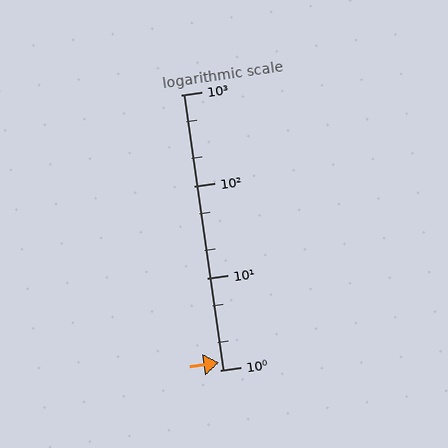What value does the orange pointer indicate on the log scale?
The pointer indicates approximately 1.2.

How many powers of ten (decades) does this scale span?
The scale spans 3 decades, from 1 to 1000.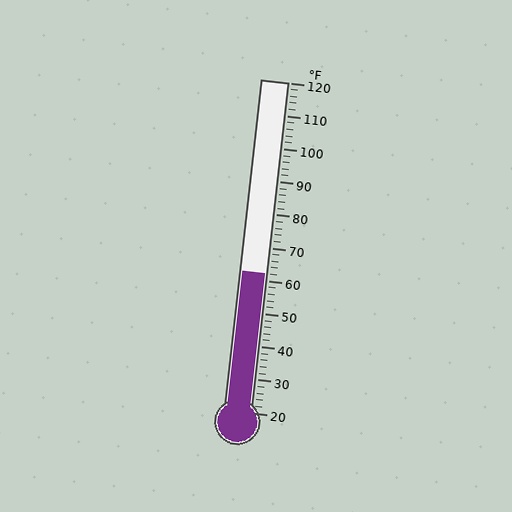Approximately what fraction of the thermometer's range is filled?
The thermometer is filled to approximately 40% of its range.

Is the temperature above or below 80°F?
The temperature is below 80°F.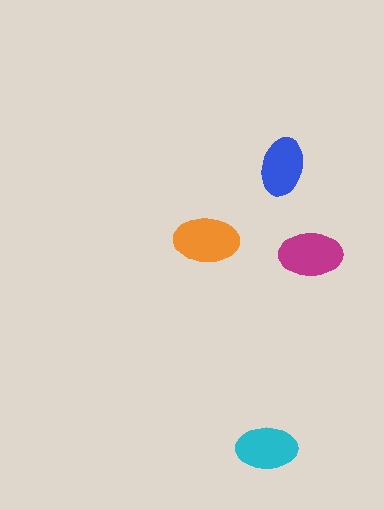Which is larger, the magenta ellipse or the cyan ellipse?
The magenta one.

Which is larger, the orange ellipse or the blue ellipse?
The orange one.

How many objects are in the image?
There are 4 objects in the image.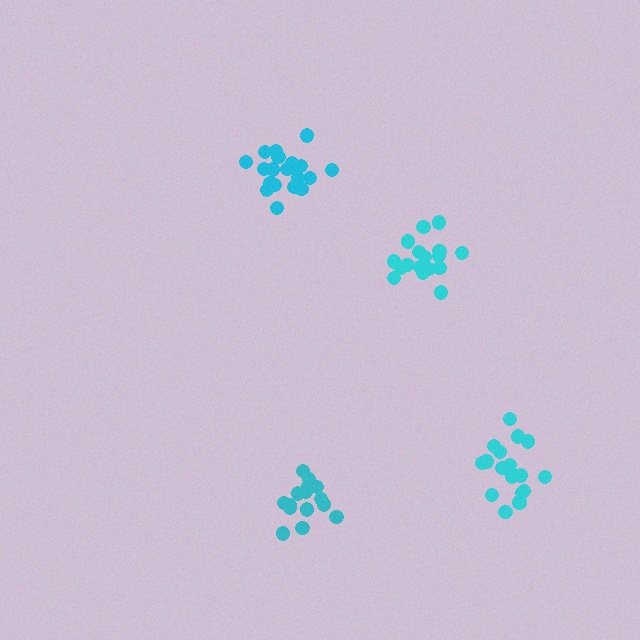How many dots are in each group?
Group 1: 18 dots, Group 2: 20 dots, Group 3: 15 dots, Group 4: 17 dots (70 total).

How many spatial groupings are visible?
There are 4 spatial groupings.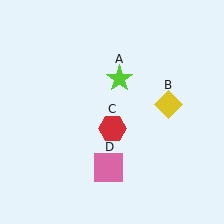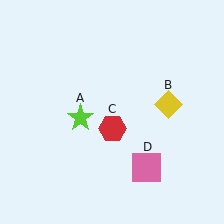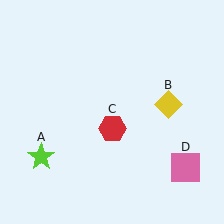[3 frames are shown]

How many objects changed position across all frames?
2 objects changed position: lime star (object A), pink square (object D).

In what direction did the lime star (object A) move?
The lime star (object A) moved down and to the left.